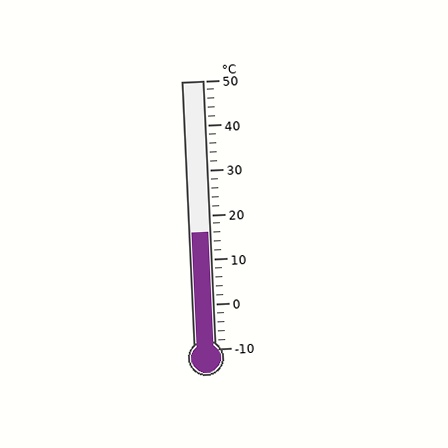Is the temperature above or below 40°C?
The temperature is below 40°C.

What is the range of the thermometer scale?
The thermometer scale ranges from -10°C to 50°C.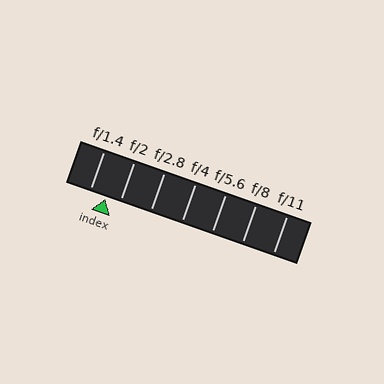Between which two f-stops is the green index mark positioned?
The index mark is between f/1.4 and f/2.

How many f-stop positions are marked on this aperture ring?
There are 7 f-stop positions marked.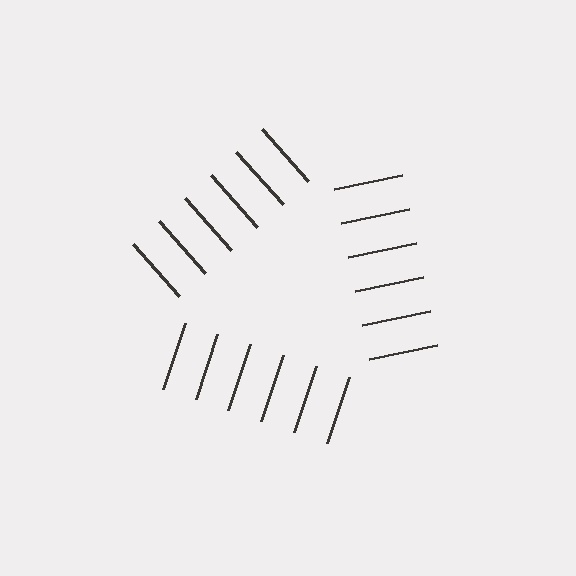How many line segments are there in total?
18 — 6 along each of the 3 edges.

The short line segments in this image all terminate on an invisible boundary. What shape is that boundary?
An illusory triangle — the line segments terminate on its edges but no continuous stroke is drawn.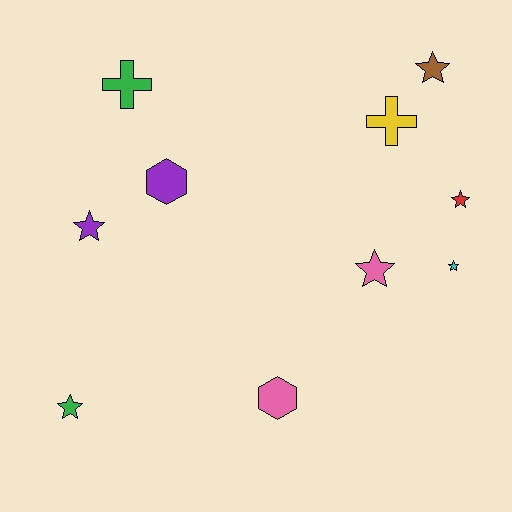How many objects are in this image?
There are 10 objects.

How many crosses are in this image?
There are 2 crosses.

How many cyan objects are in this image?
There is 1 cyan object.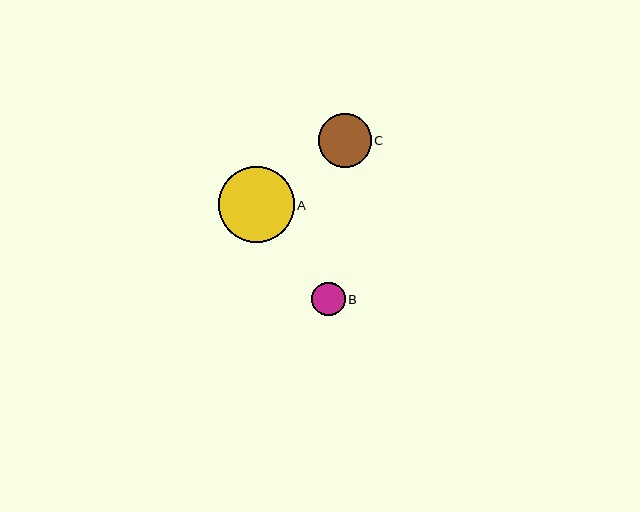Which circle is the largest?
Circle A is the largest with a size of approximately 76 pixels.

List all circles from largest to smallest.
From largest to smallest: A, C, B.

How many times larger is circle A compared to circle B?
Circle A is approximately 2.3 times the size of circle B.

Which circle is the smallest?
Circle B is the smallest with a size of approximately 33 pixels.